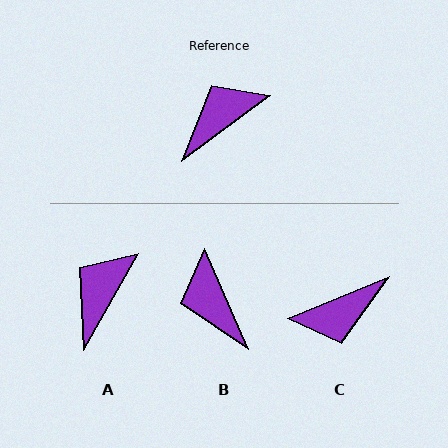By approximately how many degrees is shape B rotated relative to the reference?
Approximately 77 degrees counter-clockwise.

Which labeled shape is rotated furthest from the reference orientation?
C, about 166 degrees away.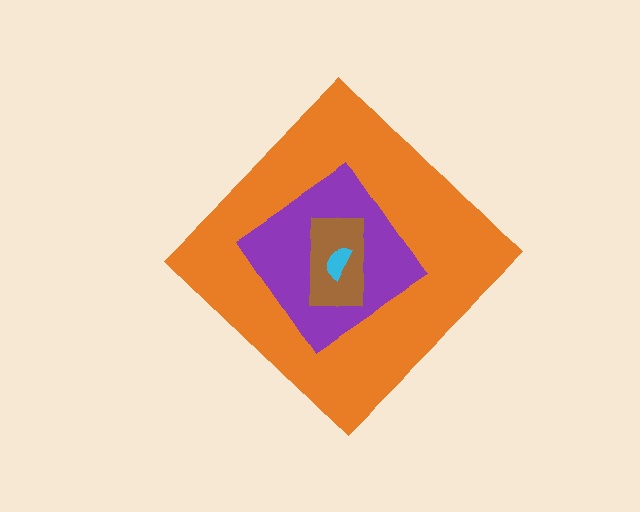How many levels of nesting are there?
4.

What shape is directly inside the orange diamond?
The purple diamond.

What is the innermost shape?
The cyan semicircle.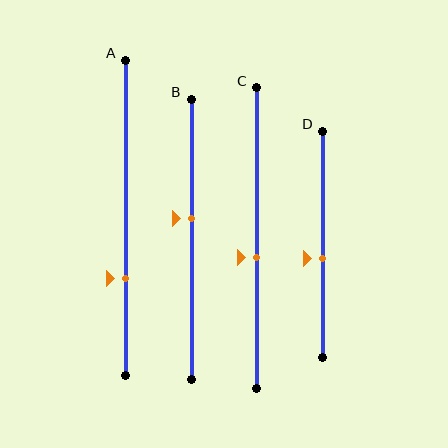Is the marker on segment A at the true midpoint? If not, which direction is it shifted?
No, the marker on segment A is shifted downward by about 19% of the segment length.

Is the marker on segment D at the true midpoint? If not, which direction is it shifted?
No, the marker on segment D is shifted downward by about 6% of the segment length.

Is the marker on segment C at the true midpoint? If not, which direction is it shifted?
No, the marker on segment C is shifted downward by about 7% of the segment length.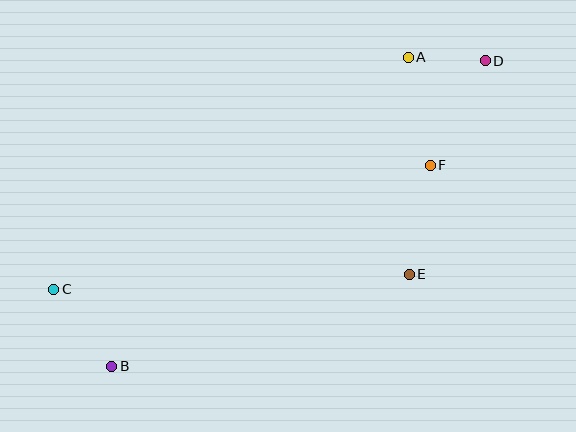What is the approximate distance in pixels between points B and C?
The distance between B and C is approximately 97 pixels.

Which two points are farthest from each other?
Points C and D are farthest from each other.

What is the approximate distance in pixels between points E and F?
The distance between E and F is approximately 111 pixels.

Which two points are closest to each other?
Points A and D are closest to each other.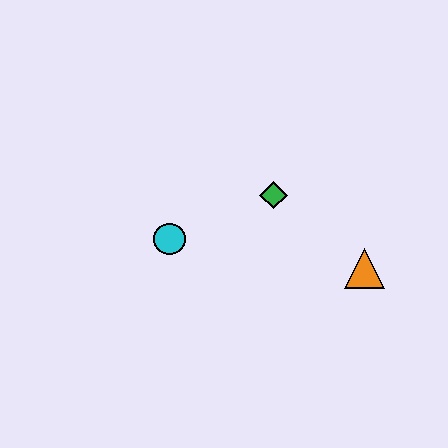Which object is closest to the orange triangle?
The green diamond is closest to the orange triangle.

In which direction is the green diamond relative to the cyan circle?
The green diamond is to the right of the cyan circle.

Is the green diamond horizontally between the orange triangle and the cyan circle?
Yes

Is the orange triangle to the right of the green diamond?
Yes